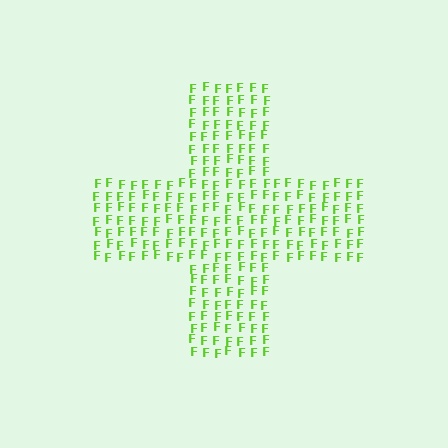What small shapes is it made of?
It is made of small letter F's.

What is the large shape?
The large shape is a cross.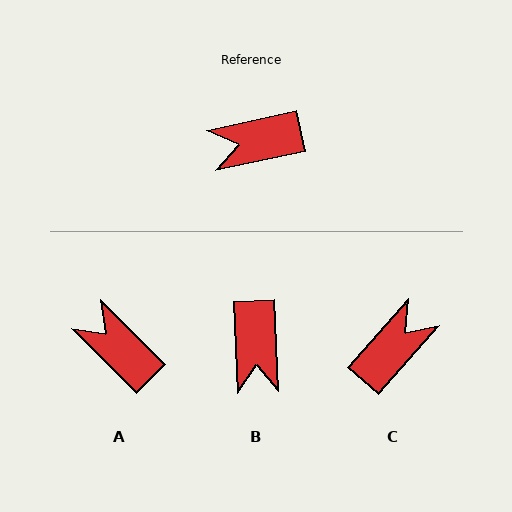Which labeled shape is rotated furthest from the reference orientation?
C, about 144 degrees away.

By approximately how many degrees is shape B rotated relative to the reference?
Approximately 80 degrees counter-clockwise.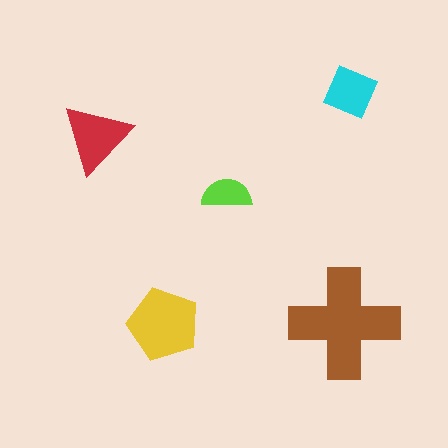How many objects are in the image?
There are 5 objects in the image.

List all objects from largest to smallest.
The brown cross, the yellow pentagon, the red triangle, the cyan diamond, the lime semicircle.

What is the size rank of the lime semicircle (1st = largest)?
5th.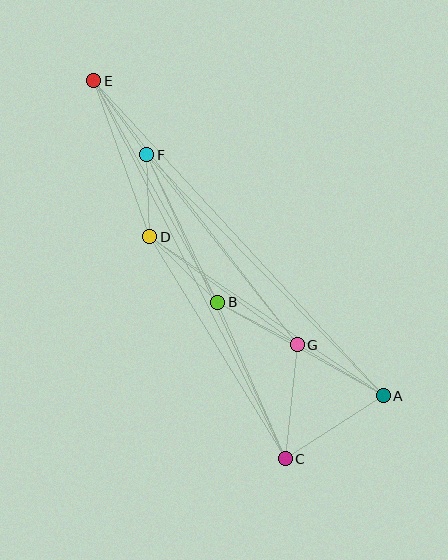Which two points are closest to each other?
Points D and F are closest to each other.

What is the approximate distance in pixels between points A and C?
The distance between A and C is approximately 117 pixels.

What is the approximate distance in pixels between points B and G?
The distance between B and G is approximately 90 pixels.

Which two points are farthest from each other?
Points A and E are farthest from each other.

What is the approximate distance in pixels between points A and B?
The distance between A and B is approximately 190 pixels.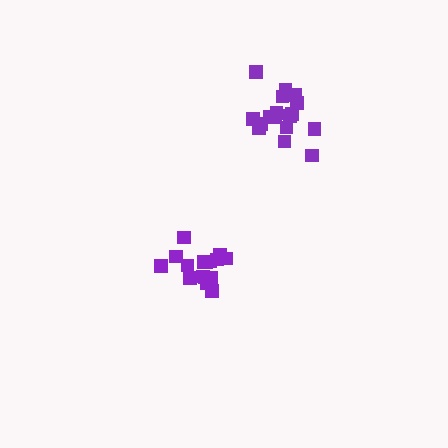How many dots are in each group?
Group 1: 16 dots, Group 2: 17 dots (33 total).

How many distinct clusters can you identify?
There are 2 distinct clusters.